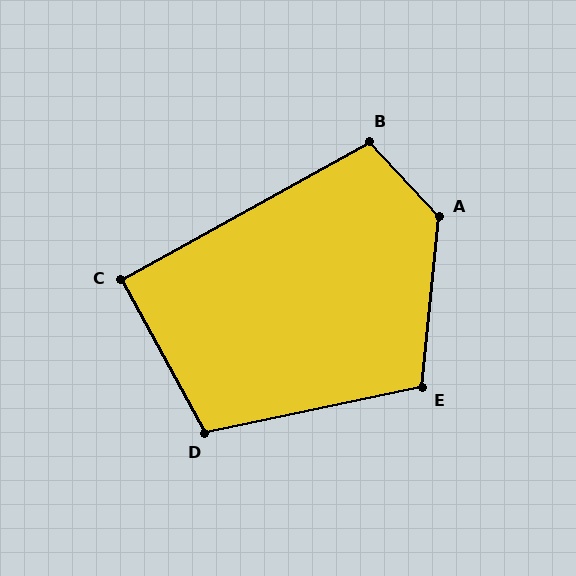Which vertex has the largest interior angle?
A, at approximately 131 degrees.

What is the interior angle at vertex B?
Approximately 104 degrees (obtuse).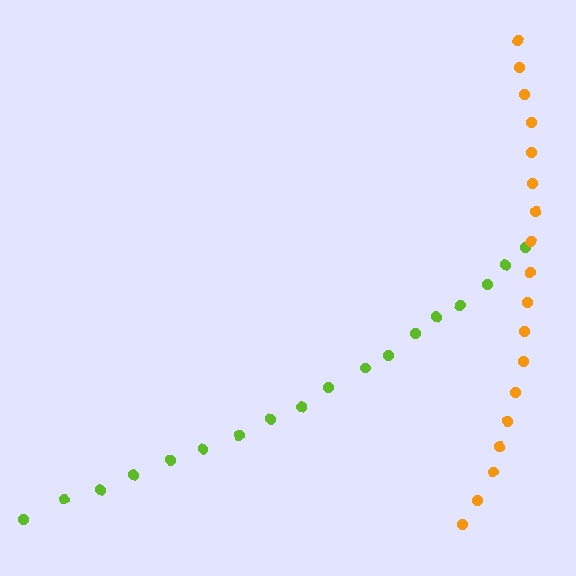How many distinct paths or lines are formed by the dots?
There are 2 distinct paths.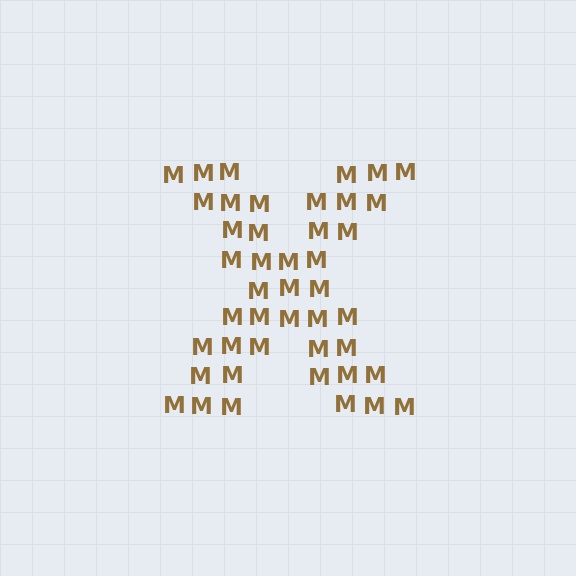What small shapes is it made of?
It is made of small letter M's.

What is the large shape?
The large shape is the letter X.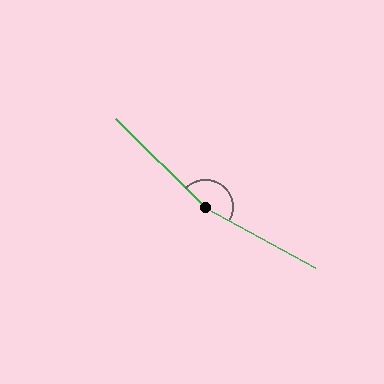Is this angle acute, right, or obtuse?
It is obtuse.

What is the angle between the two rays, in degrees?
Approximately 164 degrees.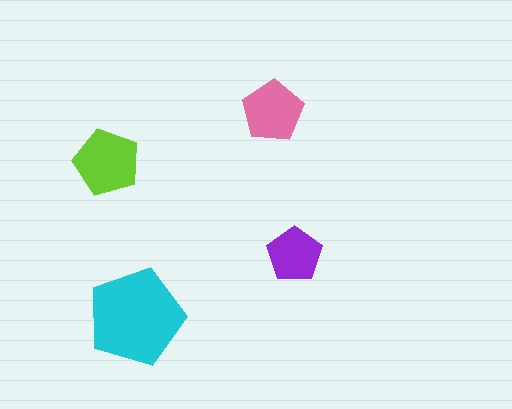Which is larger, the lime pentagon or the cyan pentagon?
The cyan one.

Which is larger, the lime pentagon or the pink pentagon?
The lime one.